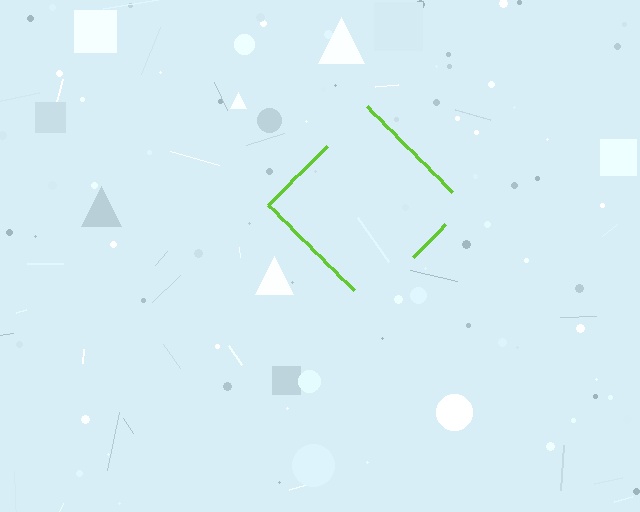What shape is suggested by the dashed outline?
The dashed outline suggests a diamond.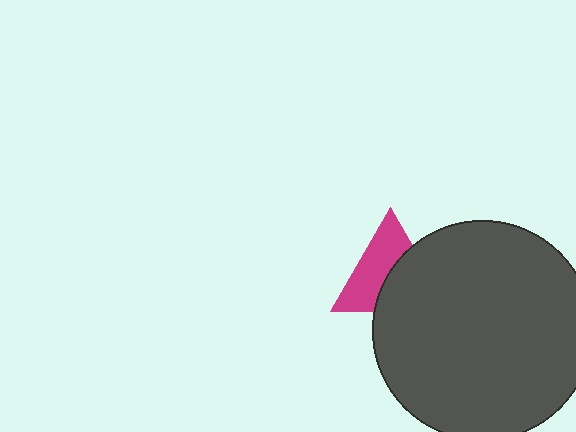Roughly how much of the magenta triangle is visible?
About half of it is visible (roughly 54%).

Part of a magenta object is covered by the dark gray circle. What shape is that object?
It is a triangle.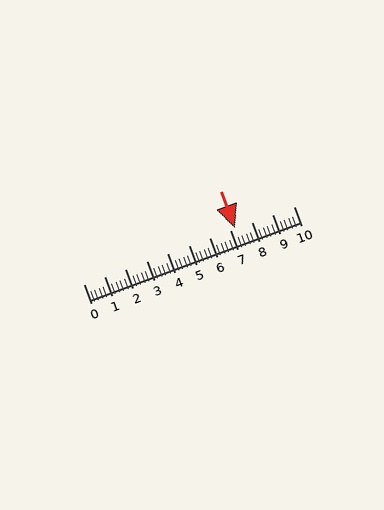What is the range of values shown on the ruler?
The ruler shows values from 0 to 10.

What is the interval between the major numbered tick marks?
The major tick marks are spaced 1 units apart.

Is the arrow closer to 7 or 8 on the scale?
The arrow is closer to 7.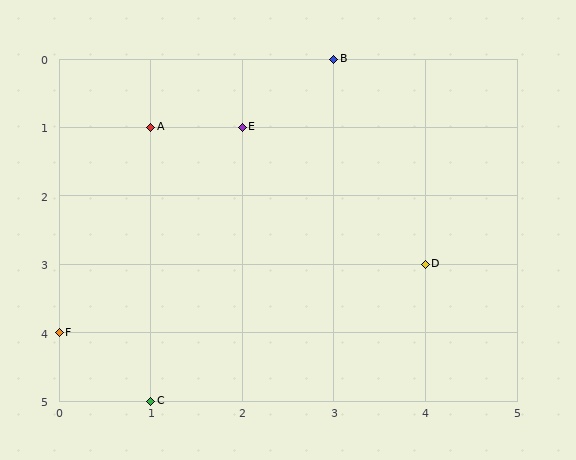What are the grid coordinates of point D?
Point D is at grid coordinates (4, 3).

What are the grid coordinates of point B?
Point B is at grid coordinates (3, 0).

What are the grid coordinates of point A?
Point A is at grid coordinates (1, 1).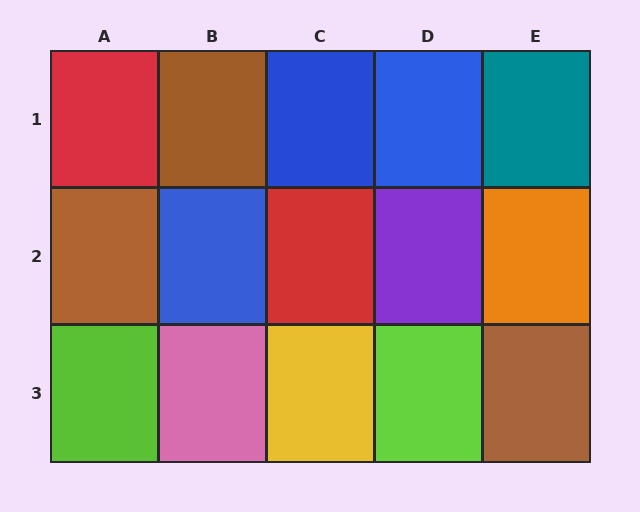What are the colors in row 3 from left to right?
Lime, pink, yellow, lime, brown.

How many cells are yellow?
1 cell is yellow.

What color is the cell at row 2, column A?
Brown.